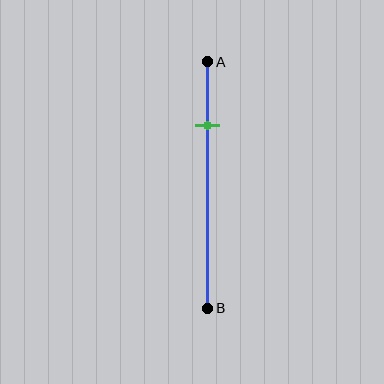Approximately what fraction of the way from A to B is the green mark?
The green mark is approximately 25% of the way from A to B.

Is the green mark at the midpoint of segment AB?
No, the mark is at about 25% from A, not at the 50% midpoint.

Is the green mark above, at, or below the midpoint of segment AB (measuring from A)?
The green mark is above the midpoint of segment AB.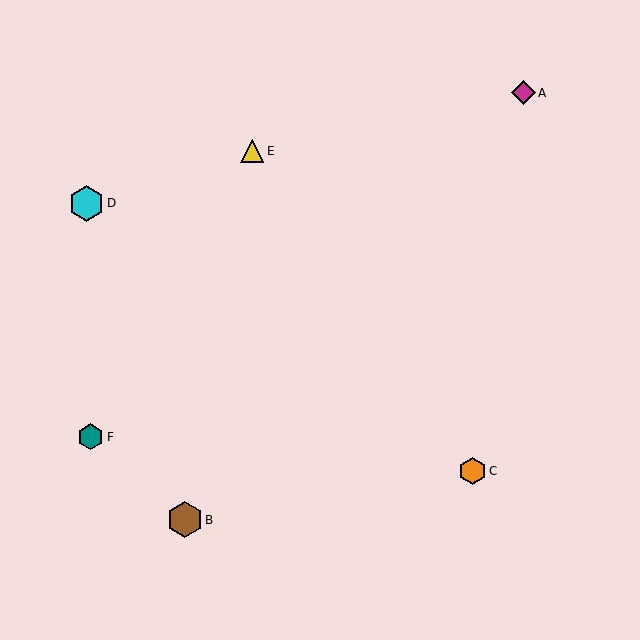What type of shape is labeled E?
Shape E is a yellow triangle.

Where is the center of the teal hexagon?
The center of the teal hexagon is at (91, 437).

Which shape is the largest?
The brown hexagon (labeled B) is the largest.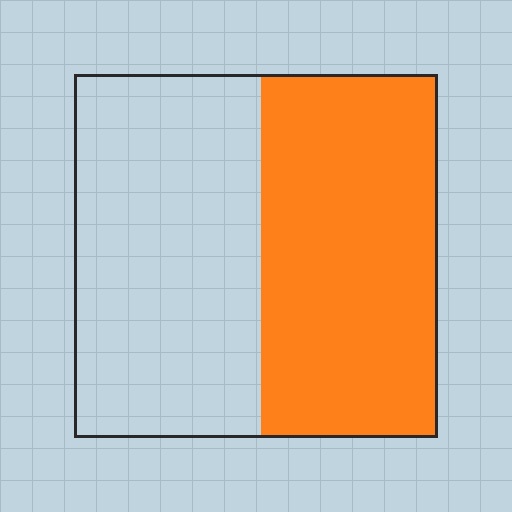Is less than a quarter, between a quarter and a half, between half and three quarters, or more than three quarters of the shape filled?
Between a quarter and a half.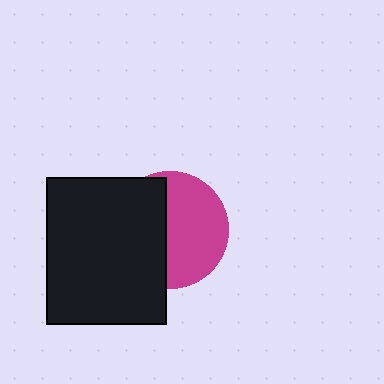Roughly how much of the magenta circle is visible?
About half of it is visible (roughly 54%).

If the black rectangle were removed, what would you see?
You would see the complete magenta circle.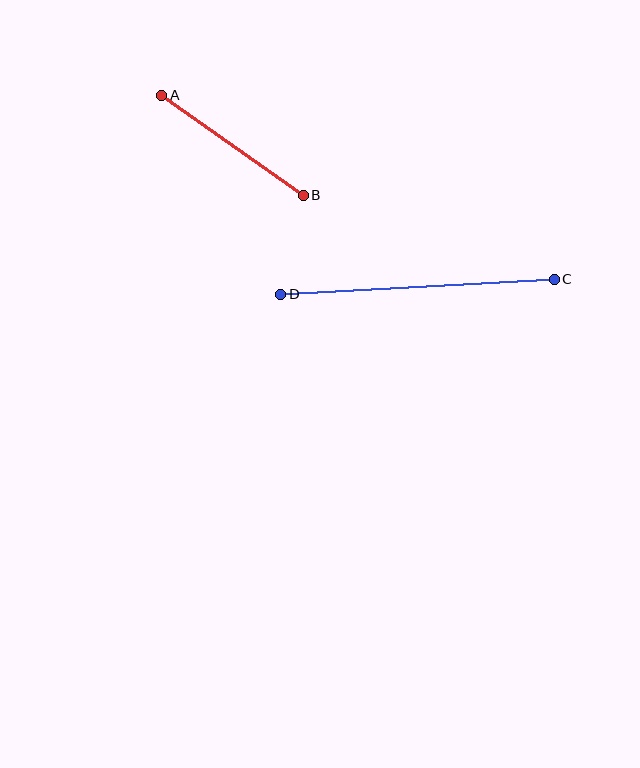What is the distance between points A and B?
The distance is approximately 173 pixels.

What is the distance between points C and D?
The distance is approximately 274 pixels.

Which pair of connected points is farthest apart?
Points C and D are farthest apart.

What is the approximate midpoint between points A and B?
The midpoint is at approximately (232, 145) pixels.